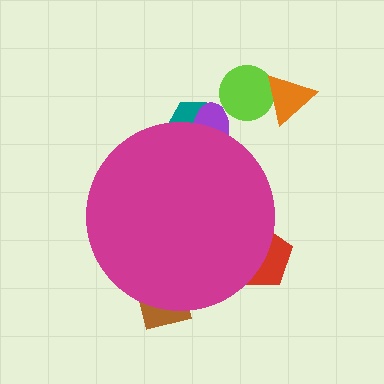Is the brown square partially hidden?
Yes, the brown square is partially hidden behind the magenta circle.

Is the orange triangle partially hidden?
No, the orange triangle is fully visible.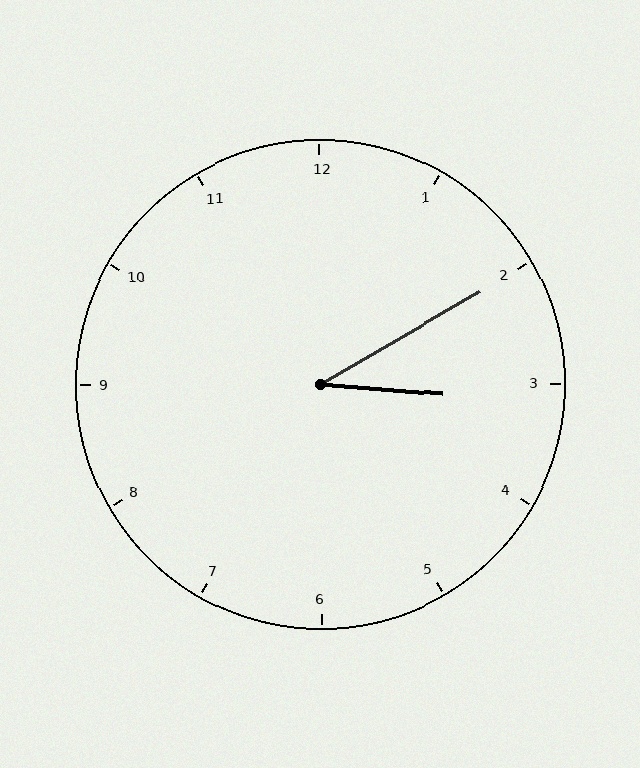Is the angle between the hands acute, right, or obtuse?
It is acute.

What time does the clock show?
3:10.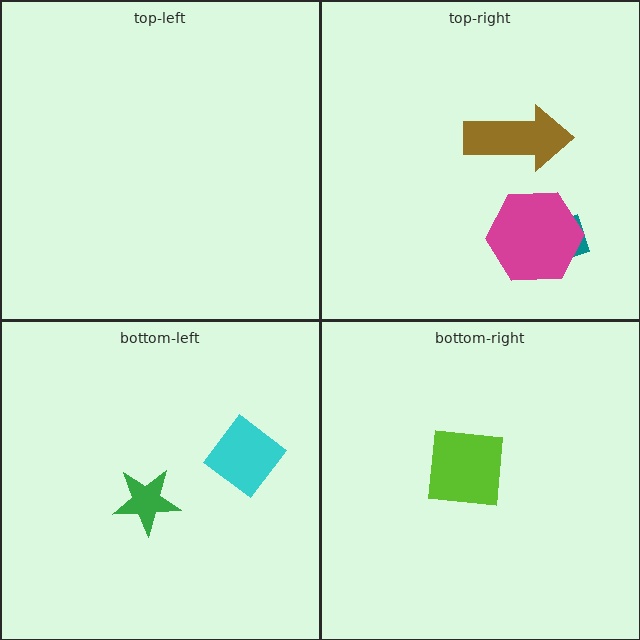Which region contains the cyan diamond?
The bottom-left region.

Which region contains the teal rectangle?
The top-right region.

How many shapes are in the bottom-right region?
1.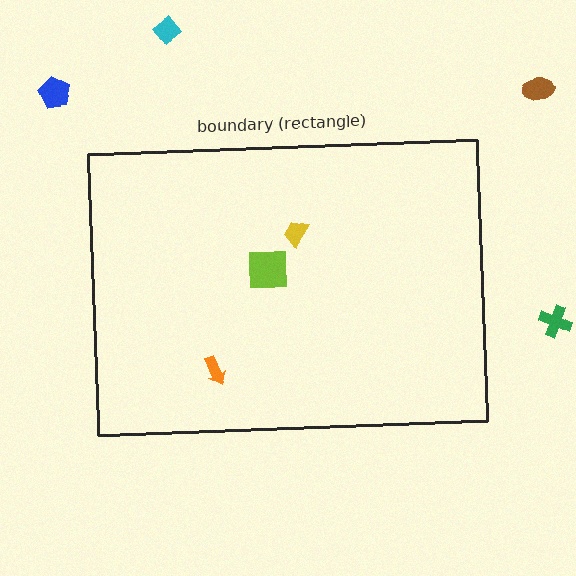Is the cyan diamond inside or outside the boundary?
Outside.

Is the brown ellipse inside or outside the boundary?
Outside.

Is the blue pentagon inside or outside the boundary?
Outside.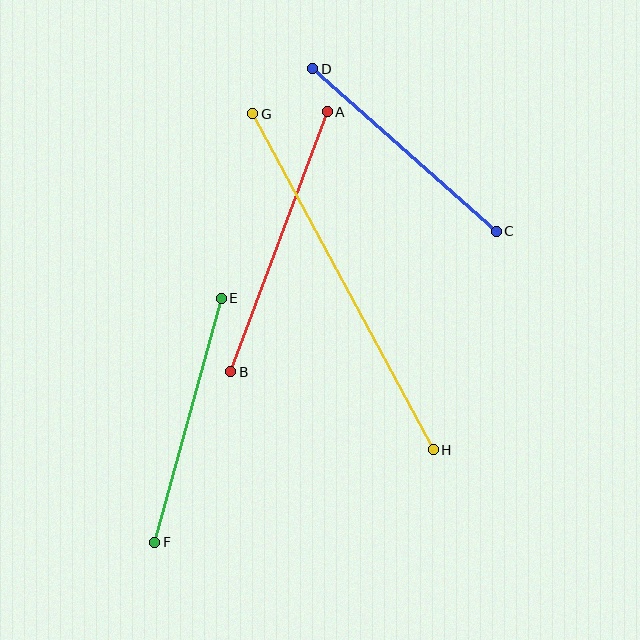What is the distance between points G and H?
The distance is approximately 382 pixels.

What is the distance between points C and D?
The distance is approximately 245 pixels.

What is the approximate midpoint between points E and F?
The midpoint is at approximately (188, 420) pixels.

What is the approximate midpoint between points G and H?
The midpoint is at approximately (343, 282) pixels.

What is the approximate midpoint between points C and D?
The midpoint is at approximately (405, 150) pixels.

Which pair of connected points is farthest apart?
Points G and H are farthest apart.